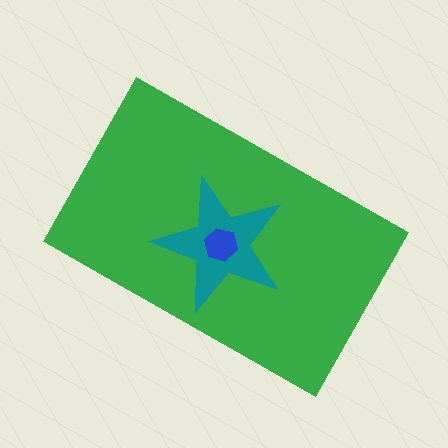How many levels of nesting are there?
3.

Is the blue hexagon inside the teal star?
Yes.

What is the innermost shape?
The blue hexagon.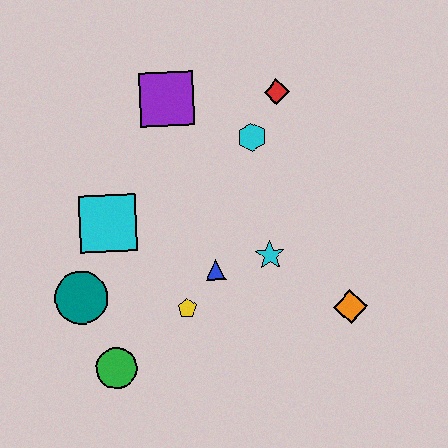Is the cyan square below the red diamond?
Yes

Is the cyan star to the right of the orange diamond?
No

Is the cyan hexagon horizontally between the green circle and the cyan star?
Yes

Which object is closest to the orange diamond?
The cyan star is closest to the orange diamond.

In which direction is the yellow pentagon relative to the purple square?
The yellow pentagon is below the purple square.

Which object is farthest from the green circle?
The red diamond is farthest from the green circle.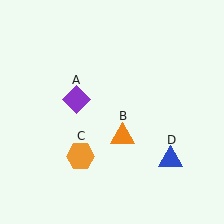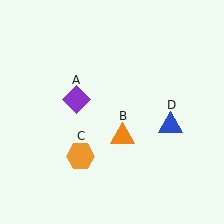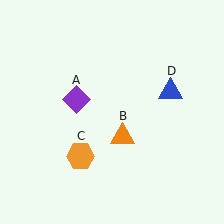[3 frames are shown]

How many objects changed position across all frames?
1 object changed position: blue triangle (object D).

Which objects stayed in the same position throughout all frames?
Purple diamond (object A) and orange triangle (object B) and orange hexagon (object C) remained stationary.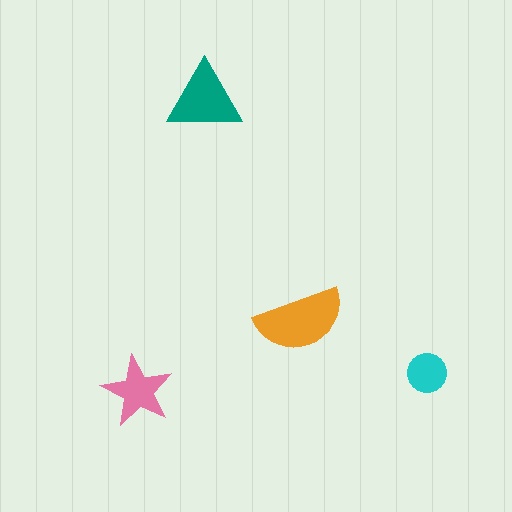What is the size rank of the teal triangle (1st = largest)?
2nd.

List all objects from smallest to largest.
The cyan circle, the pink star, the teal triangle, the orange semicircle.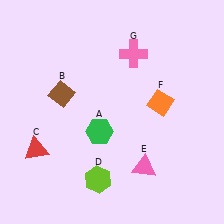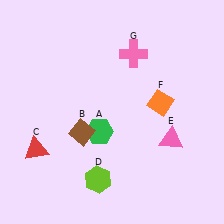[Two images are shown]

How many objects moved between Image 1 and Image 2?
2 objects moved between the two images.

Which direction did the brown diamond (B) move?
The brown diamond (B) moved down.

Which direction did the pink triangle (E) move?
The pink triangle (E) moved up.